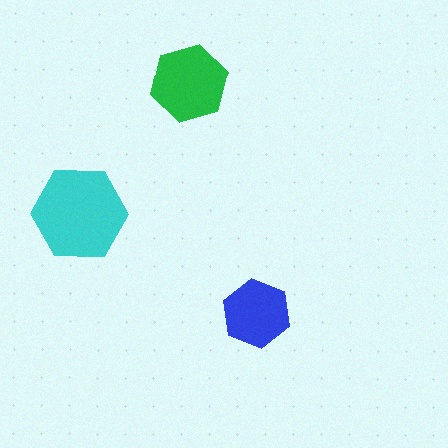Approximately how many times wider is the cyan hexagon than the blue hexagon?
About 1.5 times wider.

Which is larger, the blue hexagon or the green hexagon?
The green one.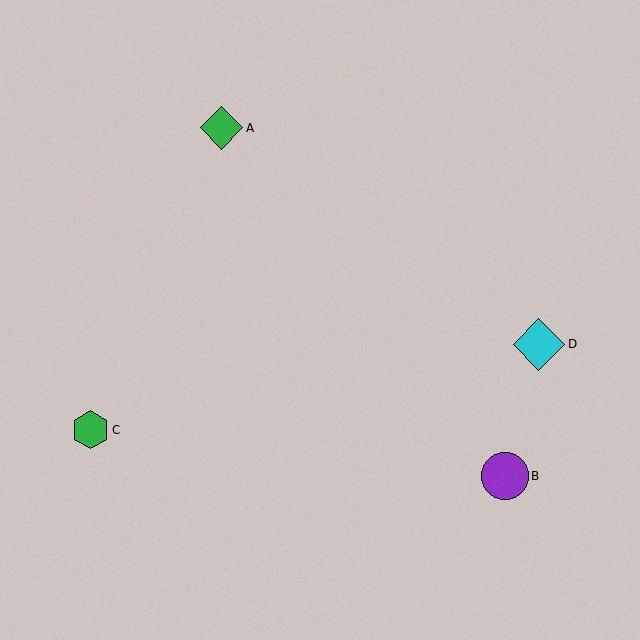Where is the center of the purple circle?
The center of the purple circle is at (505, 476).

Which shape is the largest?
The cyan diamond (labeled D) is the largest.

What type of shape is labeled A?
Shape A is a green diamond.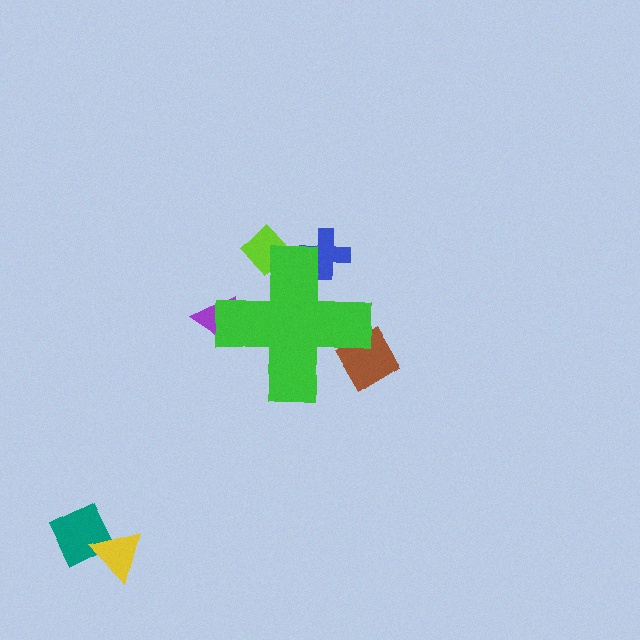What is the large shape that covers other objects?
A green cross.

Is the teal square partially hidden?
No, the teal square is fully visible.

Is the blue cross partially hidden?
Yes, the blue cross is partially hidden behind the green cross.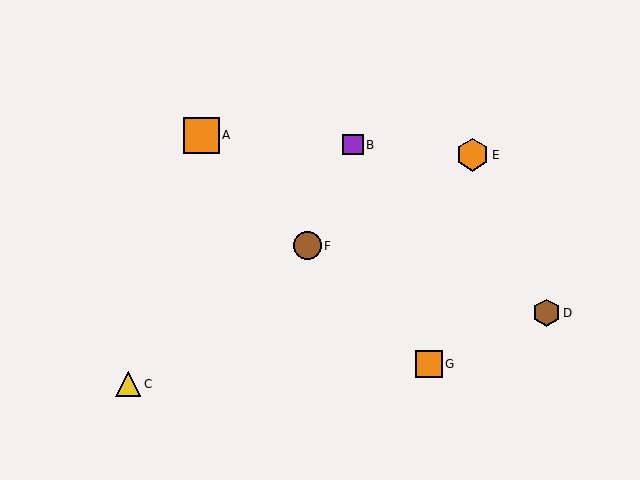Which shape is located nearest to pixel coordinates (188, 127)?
The orange square (labeled A) at (201, 135) is nearest to that location.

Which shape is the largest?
The orange square (labeled A) is the largest.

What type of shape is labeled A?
Shape A is an orange square.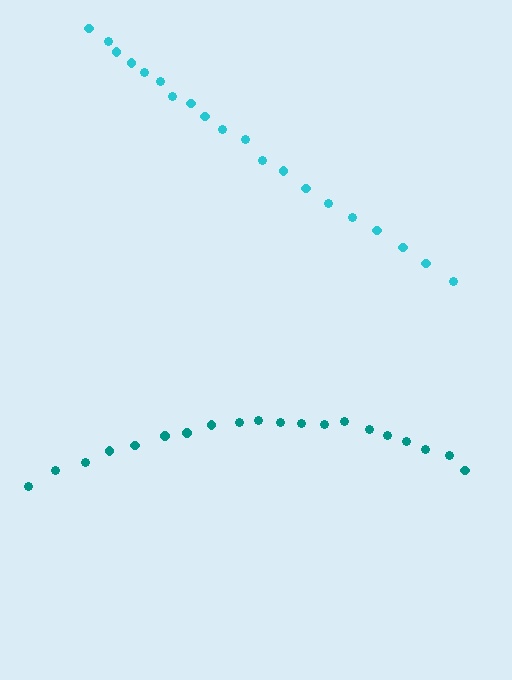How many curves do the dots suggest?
There are 2 distinct paths.